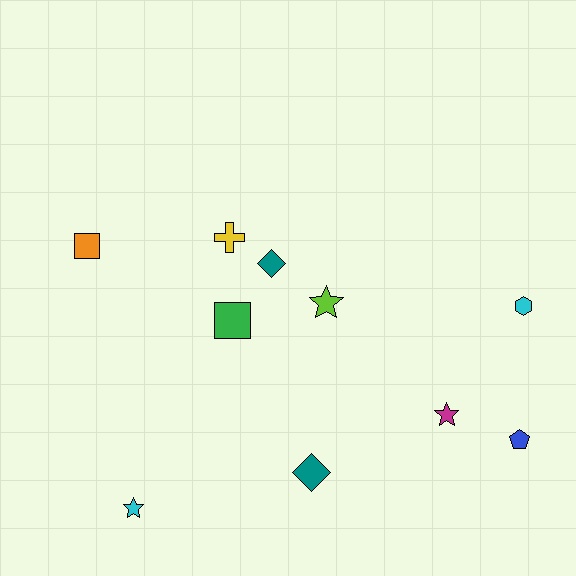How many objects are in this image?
There are 10 objects.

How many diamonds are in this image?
There are 2 diamonds.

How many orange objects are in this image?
There is 1 orange object.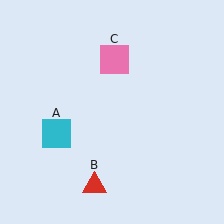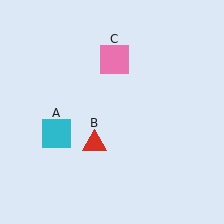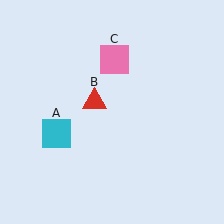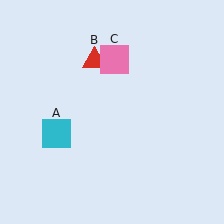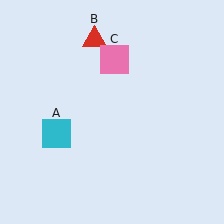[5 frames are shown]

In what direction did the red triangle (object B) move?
The red triangle (object B) moved up.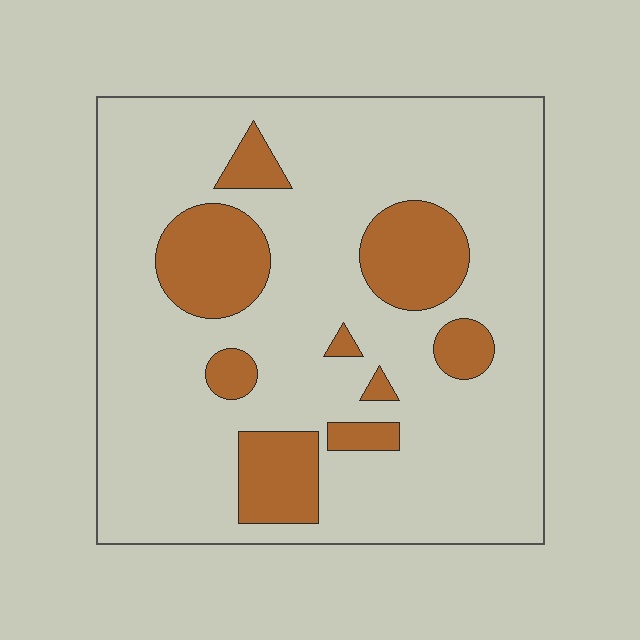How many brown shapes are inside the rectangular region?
9.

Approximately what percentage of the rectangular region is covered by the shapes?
Approximately 20%.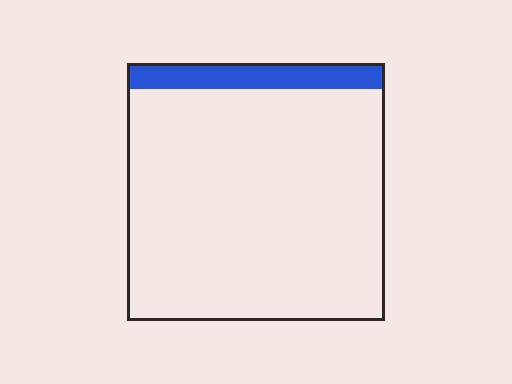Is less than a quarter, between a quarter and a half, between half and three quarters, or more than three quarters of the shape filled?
Less than a quarter.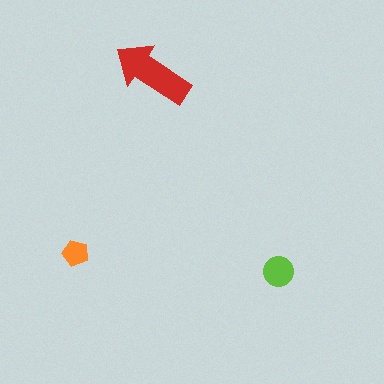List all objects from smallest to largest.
The orange pentagon, the lime circle, the red arrow.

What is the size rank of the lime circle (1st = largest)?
2nd.